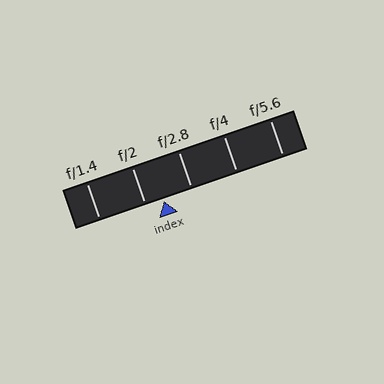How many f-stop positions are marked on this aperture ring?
There are 5 f-stop positions marked.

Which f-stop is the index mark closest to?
The index mark is closest to f/2.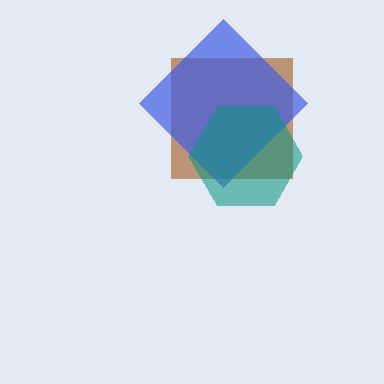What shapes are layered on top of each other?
The layered shapes are: a brown square, a blue diamond, a teal hexagon.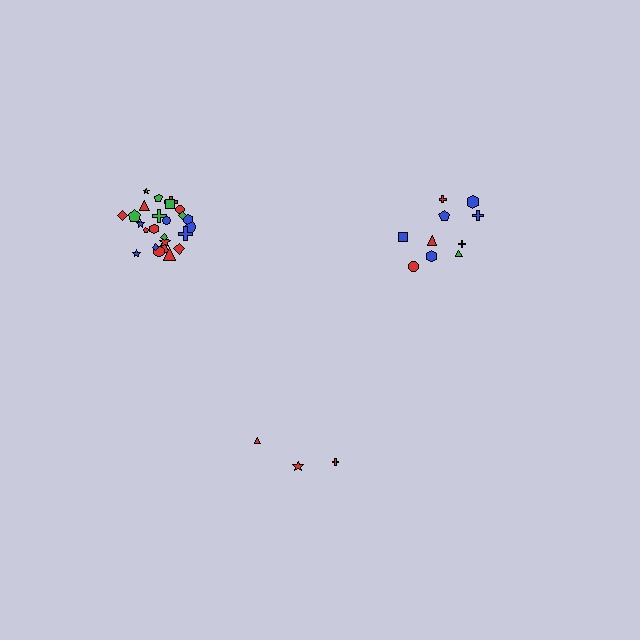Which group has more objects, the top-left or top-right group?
The top-left group.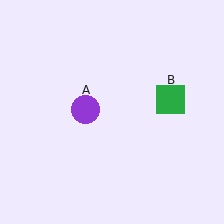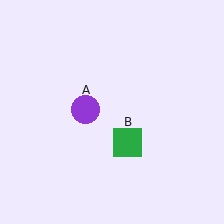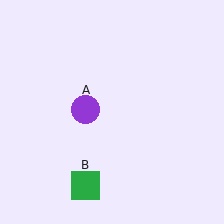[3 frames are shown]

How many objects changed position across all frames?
1 object changed position: green square (object B).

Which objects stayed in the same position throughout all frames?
Purple circle (object A) remained stationary.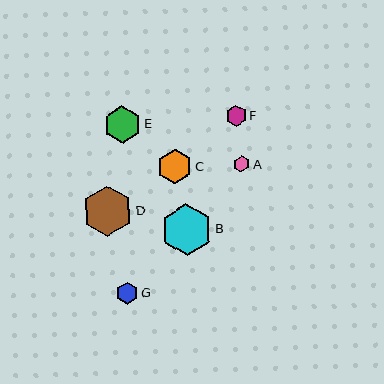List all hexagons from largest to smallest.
From largest to smallest: B, D, E, C, G, F, A.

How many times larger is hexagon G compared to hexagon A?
Hexagon G is approximately 1.3 times the size of hexagon A.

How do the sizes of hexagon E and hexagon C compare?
Hexagon E and hexagon C are approximately the same size.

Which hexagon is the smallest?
Hexagon A is the smallest with a size of approximately 17 pixels.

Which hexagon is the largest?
Hexagon B is the largest with a size of approximately 52 pixels.